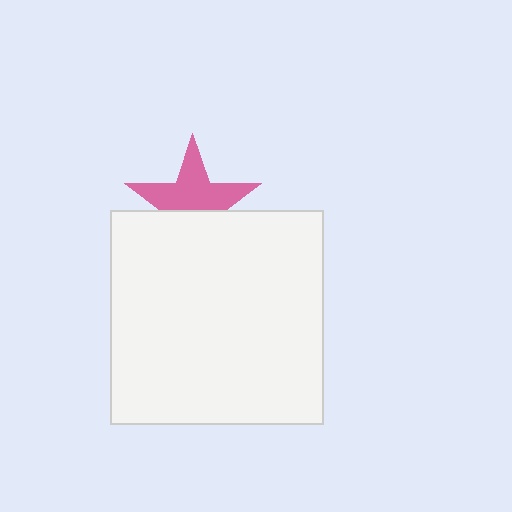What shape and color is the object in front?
The object in front is a white square.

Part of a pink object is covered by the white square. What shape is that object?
It is a star.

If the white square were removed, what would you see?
You would see the complete pink star.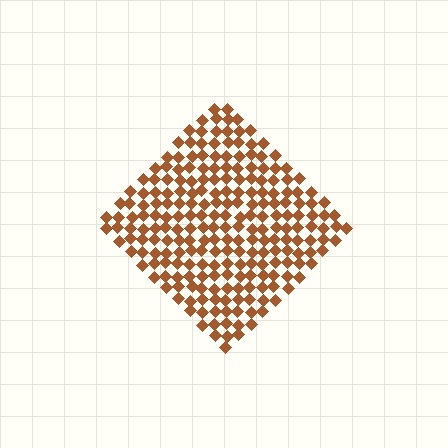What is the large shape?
The large shape is a diamond.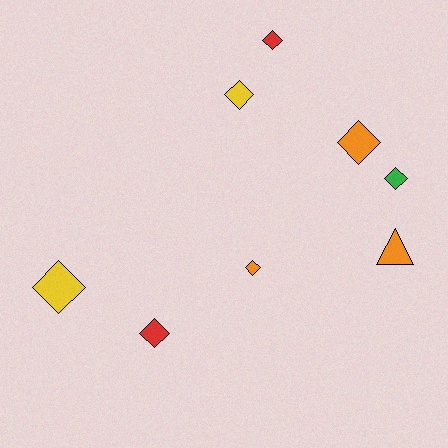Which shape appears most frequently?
Diamond, with 7 objects.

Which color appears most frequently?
Orange, with 3 objects.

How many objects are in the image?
There are 8 objects.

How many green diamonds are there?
There is 1 green diamond.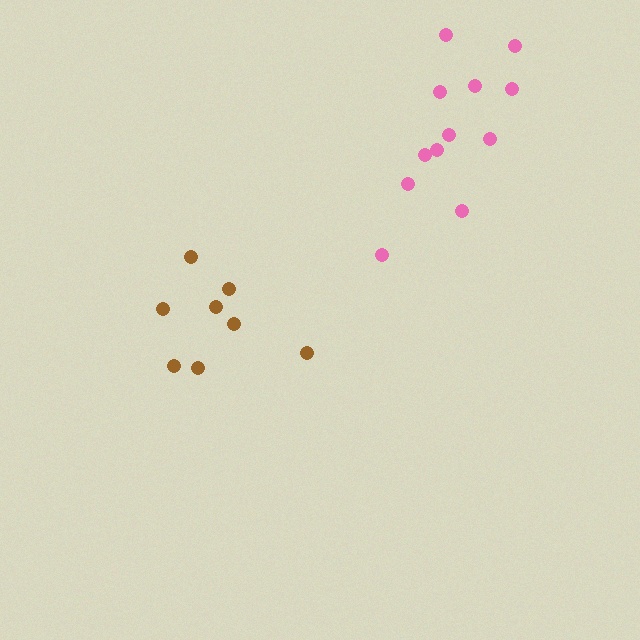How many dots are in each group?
Group 1: 8 dots, Group 2: 12 dots (20 total).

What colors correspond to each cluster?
The clusters are colored: brown, pink.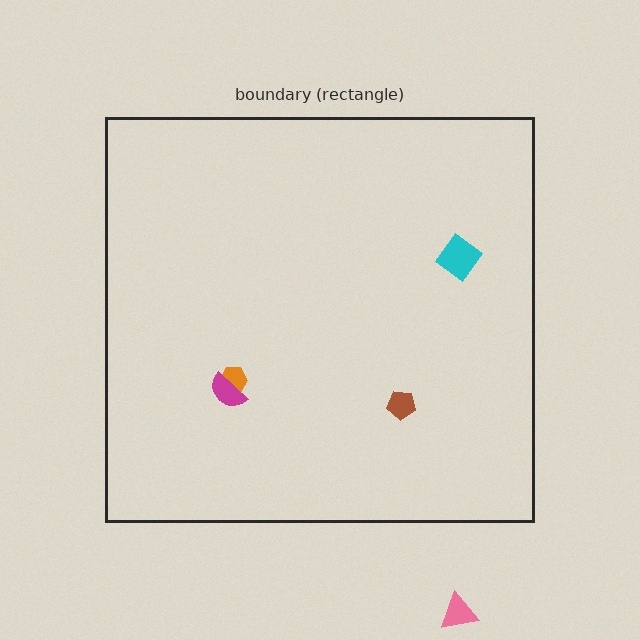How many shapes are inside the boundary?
4 inside, 1 outside.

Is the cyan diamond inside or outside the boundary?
Inside.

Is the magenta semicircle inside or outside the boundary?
Inside.